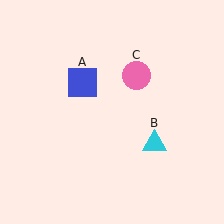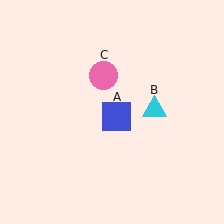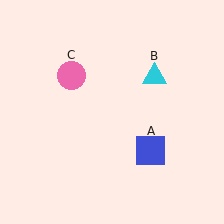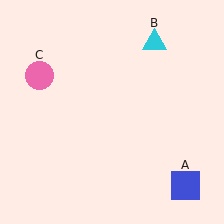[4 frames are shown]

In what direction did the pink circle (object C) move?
The pink circle (object C) moved left.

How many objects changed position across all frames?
3 objects changed position: blue square (object A), cyan triangle (object B), pink circle (object C).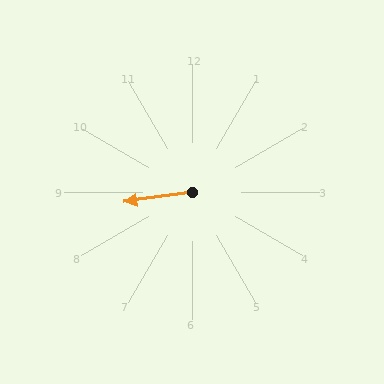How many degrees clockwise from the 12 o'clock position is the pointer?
Approximately 262 degrees.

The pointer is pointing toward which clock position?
Roughly 9 o'clock.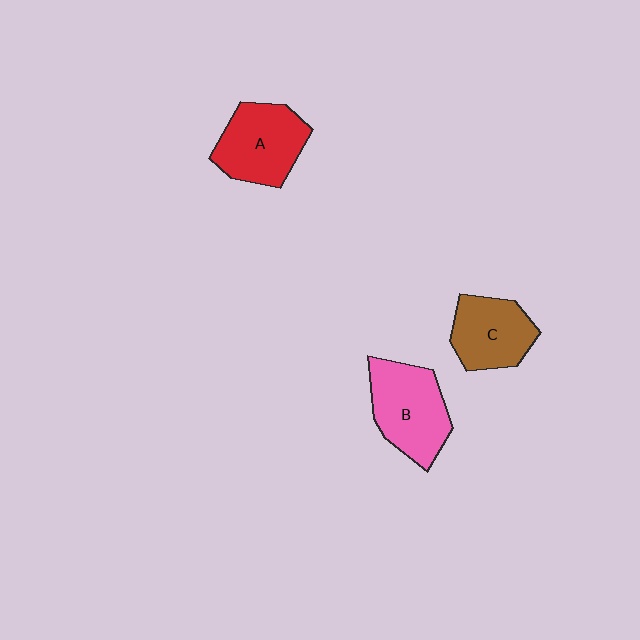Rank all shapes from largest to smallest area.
From largest to smallest: B (pink), A (red), C (brown).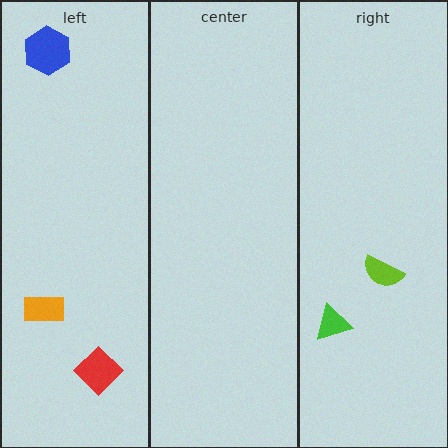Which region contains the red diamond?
The left region.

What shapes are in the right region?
The green triangle, the lime semicircle.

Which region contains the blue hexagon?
The left region.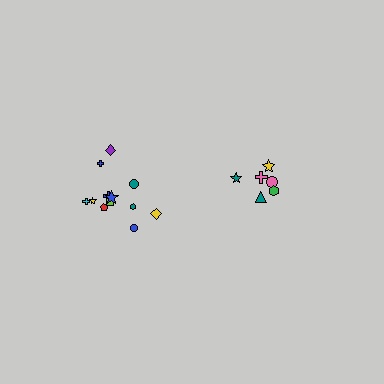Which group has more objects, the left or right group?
The left group.